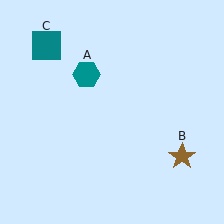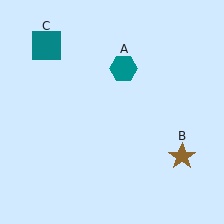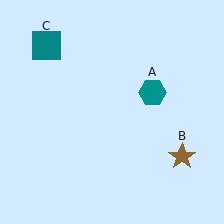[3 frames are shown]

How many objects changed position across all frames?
1 object changed position: teal hexagon (object A).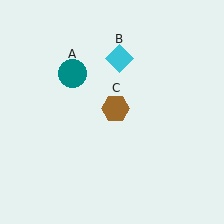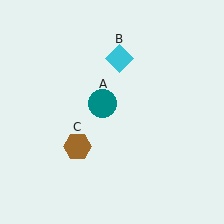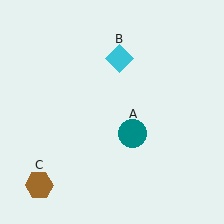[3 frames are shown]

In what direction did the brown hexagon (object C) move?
The brown hexagon (object C) moved down and to the left.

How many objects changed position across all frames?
2 objects changed position: teal circle (object A), brown hexagon (object C).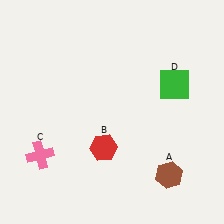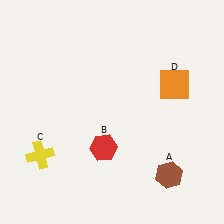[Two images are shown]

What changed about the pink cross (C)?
In Image 1, C is pink. In Image 2, it changed to yellow.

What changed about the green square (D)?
In Image 1, D is green. In Image 2, it changed to orange.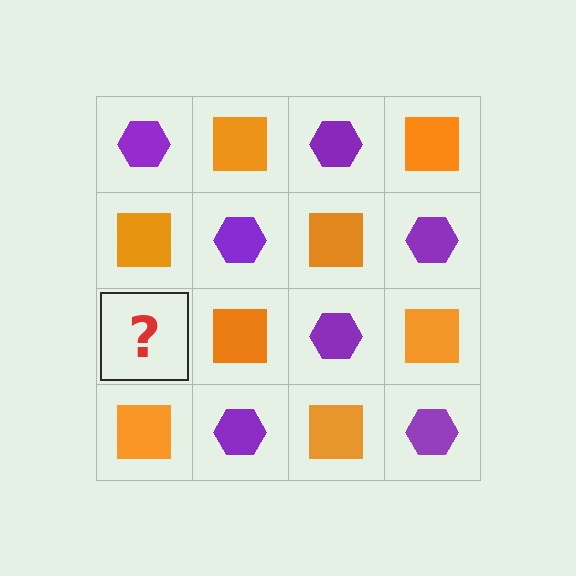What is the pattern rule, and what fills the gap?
The rule is that it alternates purple hexagon and orange square in a checkerboard pattern. The gap should be filled with a purple hexagon.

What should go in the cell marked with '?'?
The missing cell should contain a purple hexagon.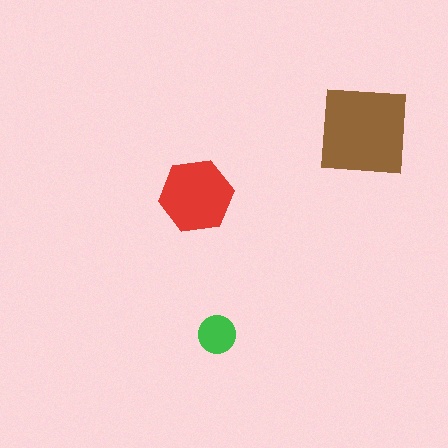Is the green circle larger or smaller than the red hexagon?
Smaller.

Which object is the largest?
The brown square.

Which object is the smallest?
The green circle.